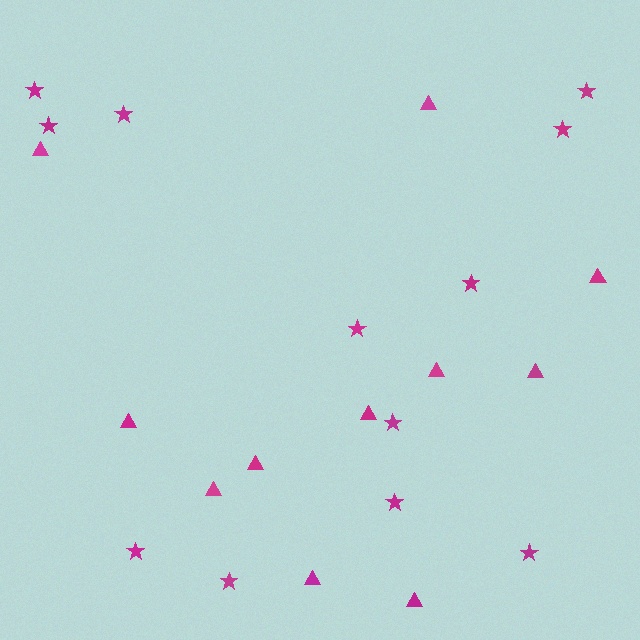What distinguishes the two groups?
There are 2 groups: one group of stars (12) and one group of triangles (11).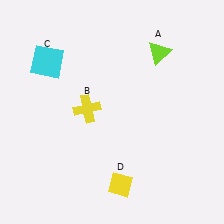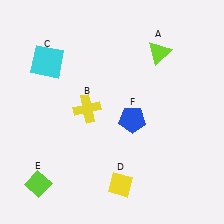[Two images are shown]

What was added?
A lime diamond (E), a blue pentagon (F) were added in Image 2.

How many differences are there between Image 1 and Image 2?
There are 2 differences between the two images.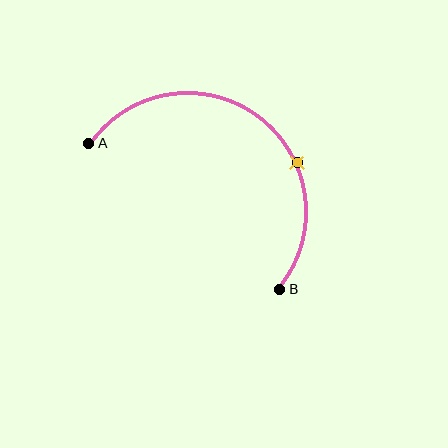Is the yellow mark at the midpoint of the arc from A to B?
No. The yellow mark lies on the arc but is closer to endpoint B. The arc midpoint would be at the point on the curve equidistant along the arc from both A and B.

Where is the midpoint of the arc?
The arc midpoint is the point on the curve farthest from the straight line joining A and B. It sits above and to the right of that line.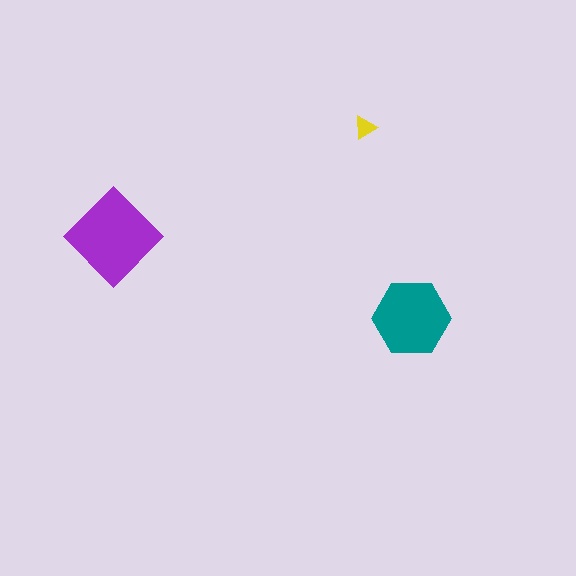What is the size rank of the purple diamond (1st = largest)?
1st.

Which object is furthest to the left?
The purple diamond is leftmost.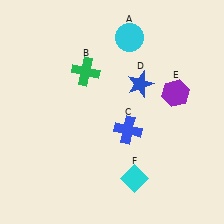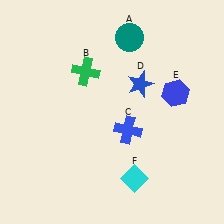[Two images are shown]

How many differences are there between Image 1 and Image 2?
There are 2 differences between the two images.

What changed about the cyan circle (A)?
In Image 1, A is cyan. In Image 2, it changed to teal.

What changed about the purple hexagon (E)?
In Image 1, E is purple. In Image 2, it changed to blue.